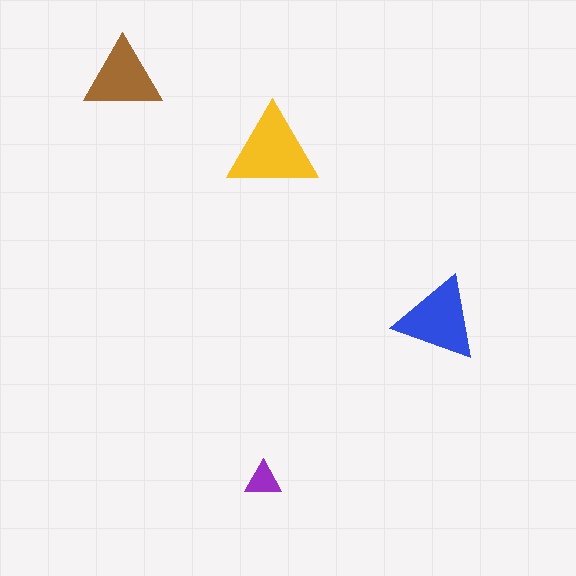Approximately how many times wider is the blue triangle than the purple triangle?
About 2.5 times wider.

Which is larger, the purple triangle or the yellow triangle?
The yellow one.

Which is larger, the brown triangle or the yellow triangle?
The yellow one.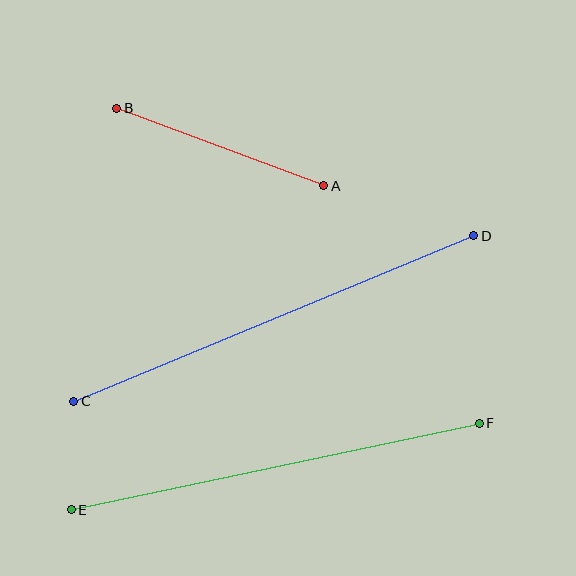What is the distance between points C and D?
The distance is approximately 433 pixels.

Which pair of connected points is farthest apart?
Points C and D are farthest apart.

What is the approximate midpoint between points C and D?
The midpoint is at approximately (274, 319) pixels.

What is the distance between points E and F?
The distance is approximately 417 pixels.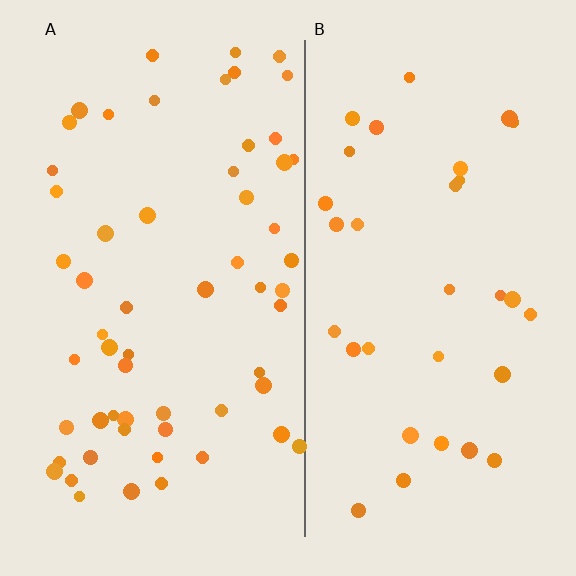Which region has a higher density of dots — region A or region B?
A (the left).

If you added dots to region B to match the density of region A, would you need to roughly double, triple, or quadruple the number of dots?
Approximately double.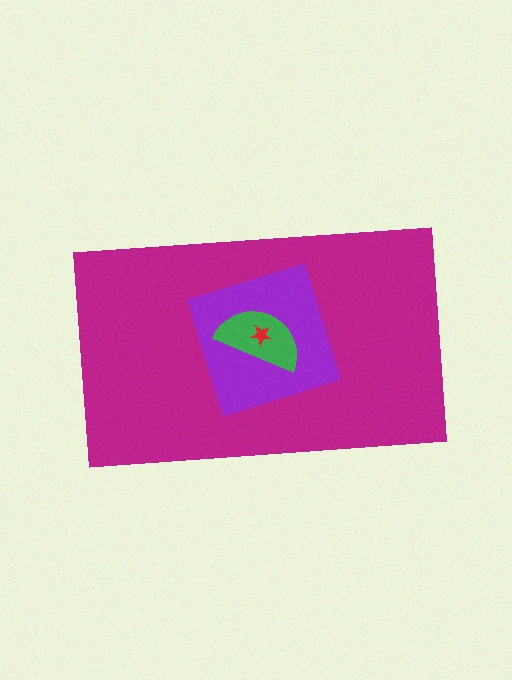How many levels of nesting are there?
4.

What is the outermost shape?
The magenta rectangle.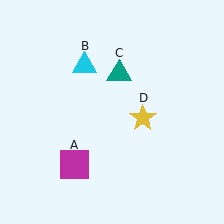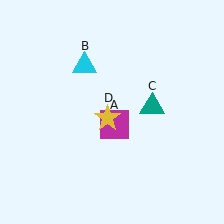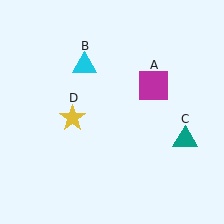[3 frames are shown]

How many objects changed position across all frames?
3 objects changed position: magenta square (object A), teal triangle (object C), yellow star (object D).